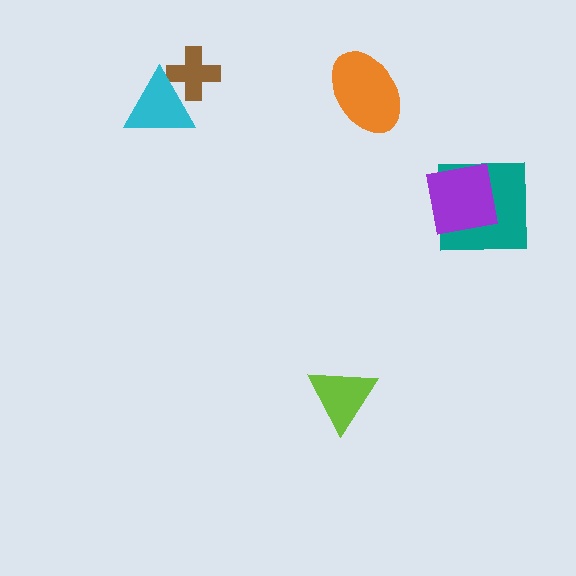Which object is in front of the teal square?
The purple square is in front of the teal square.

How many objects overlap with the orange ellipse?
0 objects overlap with the orange ellipse.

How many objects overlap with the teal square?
1 object overlaps with the teal square.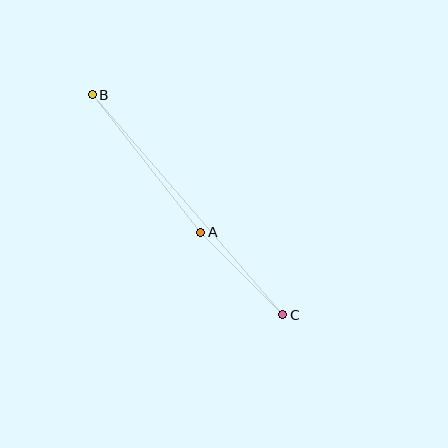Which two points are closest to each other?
Points A and C are closest to each other.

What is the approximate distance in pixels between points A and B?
The distance between A and B is approximately 175 pixels.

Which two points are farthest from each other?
Points B and C are farthest from each other.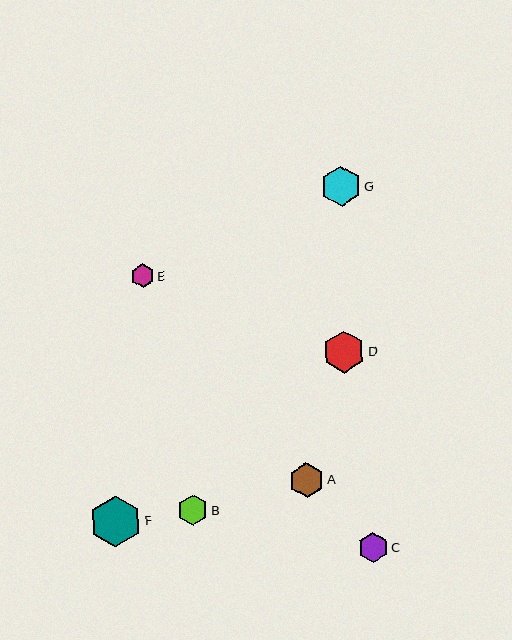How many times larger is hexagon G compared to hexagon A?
Hexagon G is approximately 1.1 times the size of hexagon A.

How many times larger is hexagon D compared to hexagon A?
Hexagon D is approximately 1.2 times the size of hexagon A.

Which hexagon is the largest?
Hexagon F is the largest with a size of approximately 52 pixels.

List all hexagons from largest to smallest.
From largest to smallest: F, D, G, A, B, C, E.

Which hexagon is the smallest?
Hexagon E is the smallest with a size of approximately 24 pixels.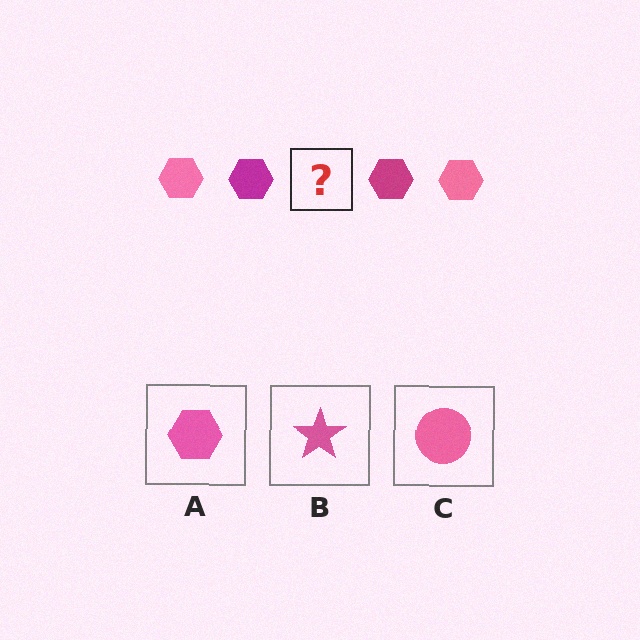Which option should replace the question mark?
Option A.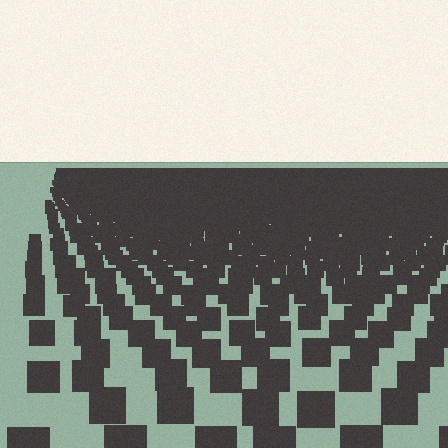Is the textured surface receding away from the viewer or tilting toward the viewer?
The surface is receding away from the viewer. Texture elements get smaller and denser toward the top.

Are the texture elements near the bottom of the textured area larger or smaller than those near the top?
Larger. Near the bottom, elements are closer to the viewer and appear at a bigger on-screen size.